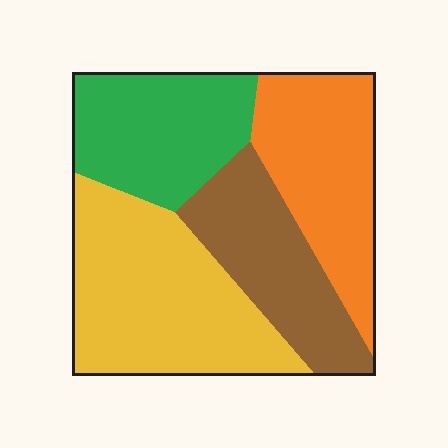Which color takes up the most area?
Yellow, at roughly 35%.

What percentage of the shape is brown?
Brown covers 21% of the shape.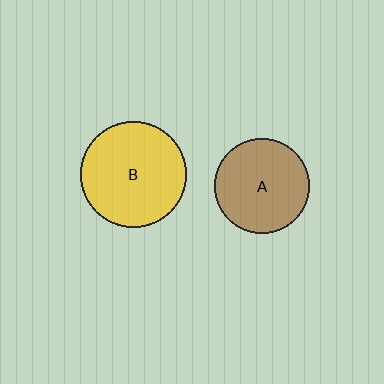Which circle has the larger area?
Circle B (yellow).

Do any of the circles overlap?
No, none of the circles overlap.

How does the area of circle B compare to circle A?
Approximately 1.3 times.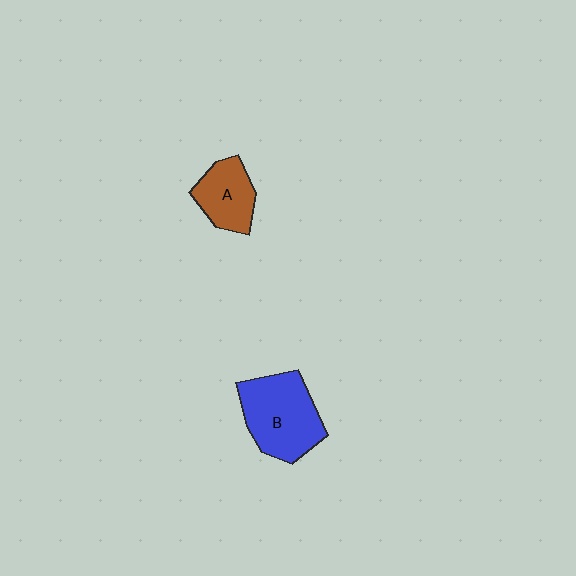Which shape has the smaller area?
Shape A (brown).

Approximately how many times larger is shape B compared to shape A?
Approximately 1.7 times.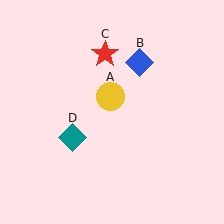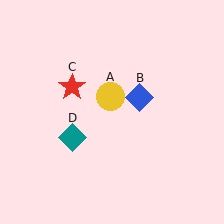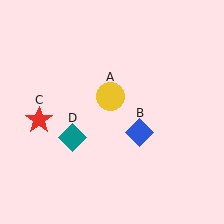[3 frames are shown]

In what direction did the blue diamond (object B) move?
The blue diamond (object B) moved down.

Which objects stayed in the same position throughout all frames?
Yellow circle (object A) and teal diamond (object D) remained stationary.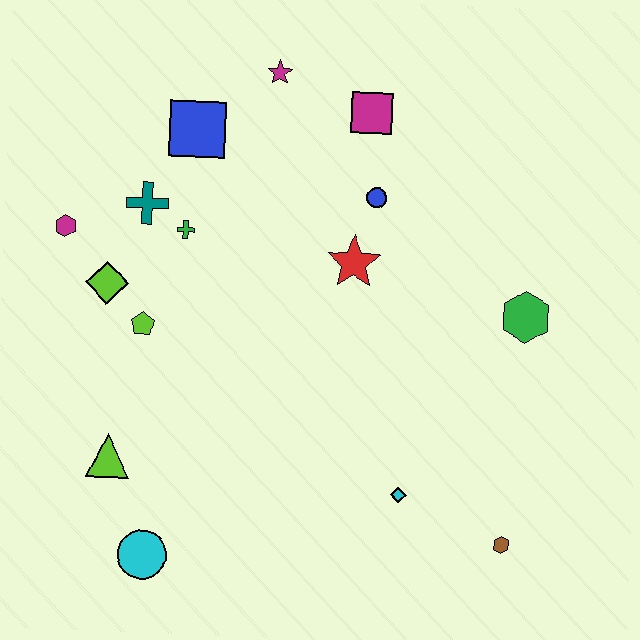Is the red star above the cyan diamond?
Yes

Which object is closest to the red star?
The blue circle is closest to the red star.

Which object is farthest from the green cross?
The brown hexagon is farthest from the green cross.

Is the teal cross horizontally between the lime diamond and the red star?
Yes